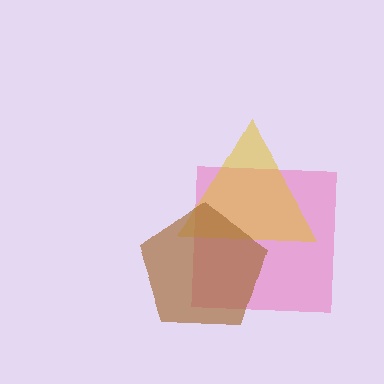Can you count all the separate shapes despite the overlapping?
Yes, there are 3 separate shapes.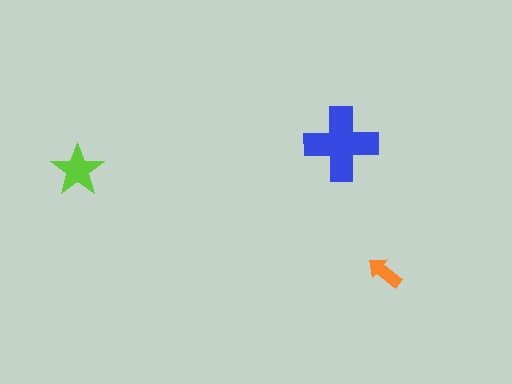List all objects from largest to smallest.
The blue cross, the lime star, the orange arrow.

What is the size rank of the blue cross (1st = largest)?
1st.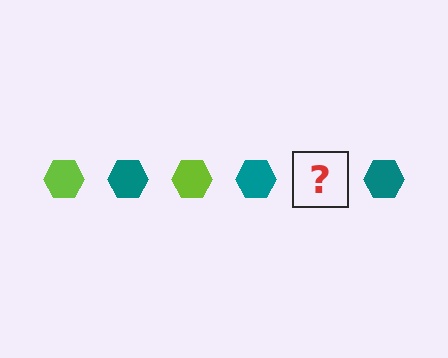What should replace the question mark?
The question mark should be replaced with a lime hexagon.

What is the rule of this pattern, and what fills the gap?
The rule is that the pattern cycles through lime, teal hexagons. The gap should be filled with a lime hexagon.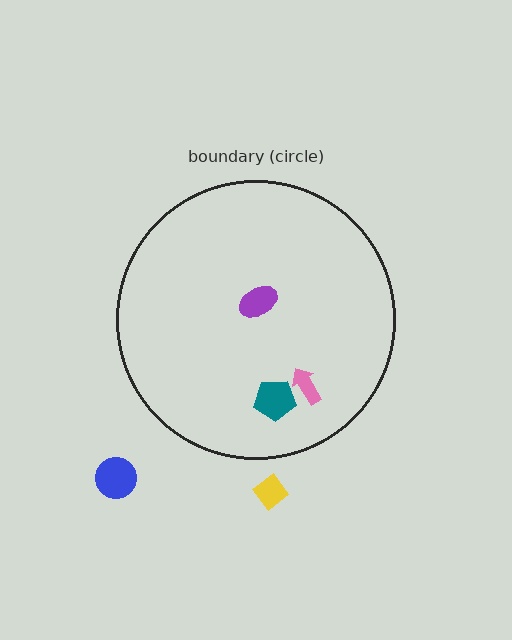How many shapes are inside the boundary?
3 inside, 2 outside.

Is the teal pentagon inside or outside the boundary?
Inside.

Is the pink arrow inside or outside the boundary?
Inside.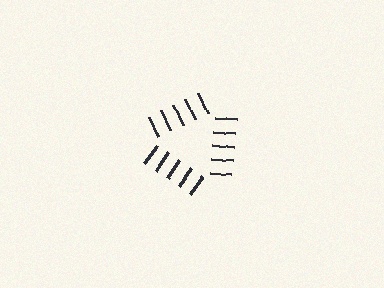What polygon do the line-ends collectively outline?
An illusory triangle — the line segments terminate on its edges but no continuous stroke is drawn.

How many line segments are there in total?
15 — 5 along each of the 3 edges.